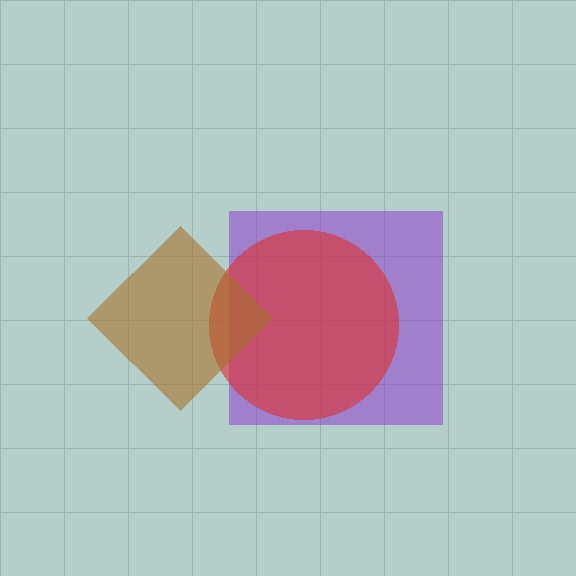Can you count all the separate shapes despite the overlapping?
Yes, there are 3 separate shapes.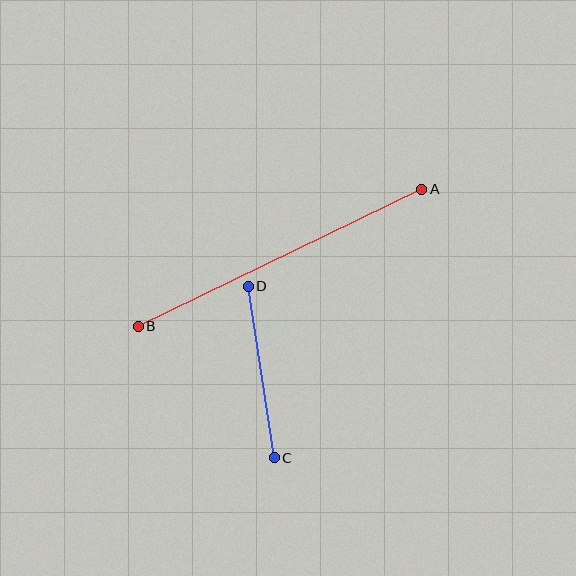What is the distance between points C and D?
The distance is approximately 173 pixels.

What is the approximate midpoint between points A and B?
The midpoint is at approximately (280, 258) pixels.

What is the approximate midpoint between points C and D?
The midpoint is at approximately (261, 372) pixels.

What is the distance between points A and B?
The distance is approximately 315 pixels.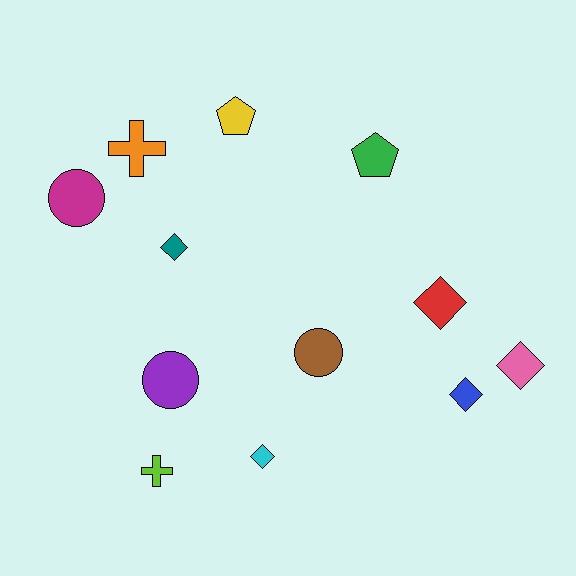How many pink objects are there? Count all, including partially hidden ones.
There is 1 pink object.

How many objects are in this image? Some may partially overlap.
There are 12 objects.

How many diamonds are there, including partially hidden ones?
There are 5 diamonds.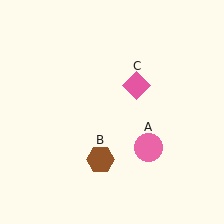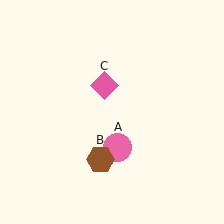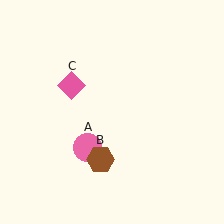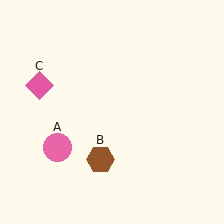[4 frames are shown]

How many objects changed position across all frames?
2 objects changed position: pink circle (object A), pink diamond (object C).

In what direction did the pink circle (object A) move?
The pink circle (object A) moved left.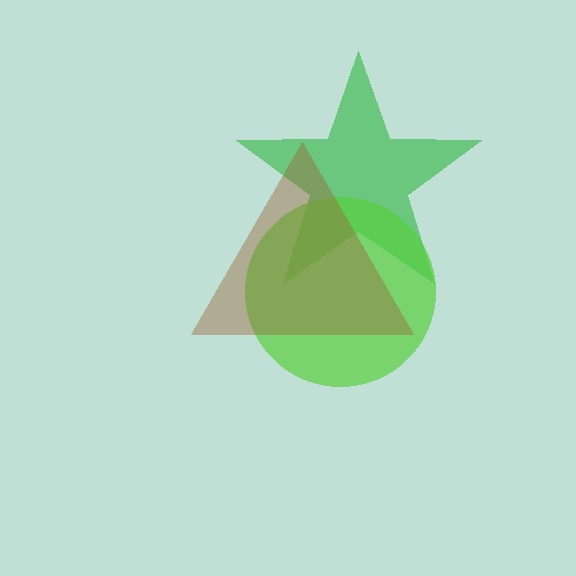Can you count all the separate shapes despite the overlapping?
Yes, there are 3 separate shapes.